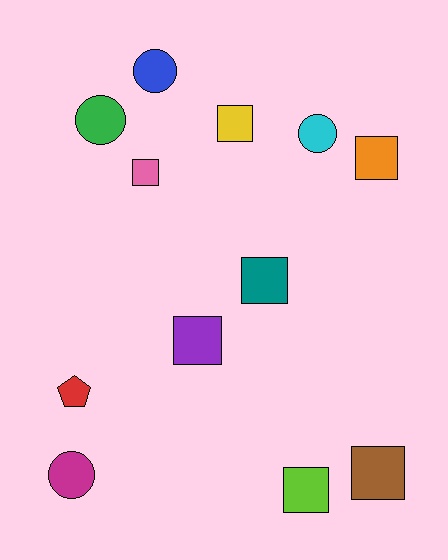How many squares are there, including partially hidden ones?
There are 7 squares.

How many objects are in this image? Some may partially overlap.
There are 12 objects.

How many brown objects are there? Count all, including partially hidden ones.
There is 1 brown object.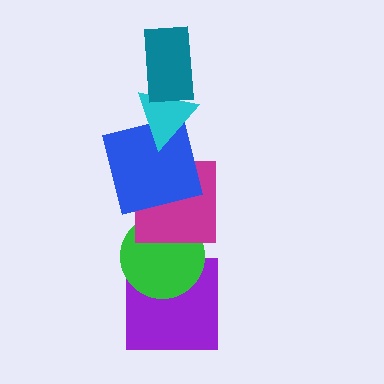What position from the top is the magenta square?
The magenta square is 4th from the top.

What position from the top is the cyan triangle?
The cyan triangle is 2nd from the top.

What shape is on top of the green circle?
The magenta square is on top of the green circle.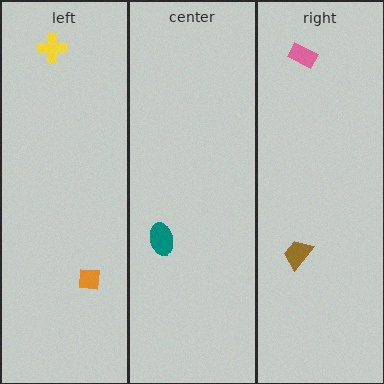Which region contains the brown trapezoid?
The right region.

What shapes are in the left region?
The yellow cross, the orange square.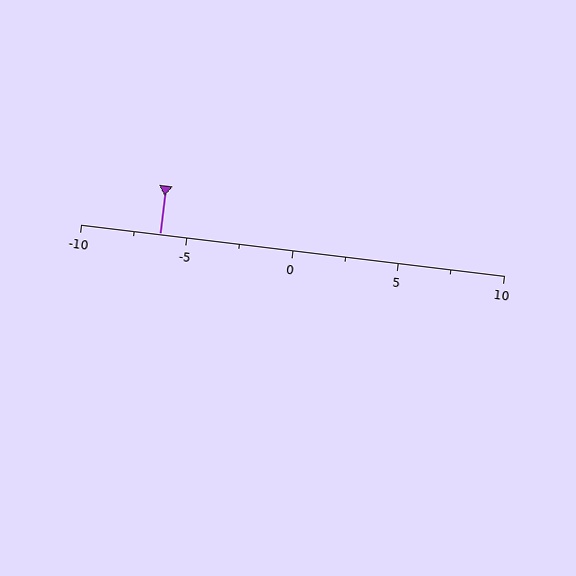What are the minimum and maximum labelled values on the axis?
The axis runs from -10 to 10.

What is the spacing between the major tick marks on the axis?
The major ticks are spaced 5 apart.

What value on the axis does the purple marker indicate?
The marker indicates approximately -6.2.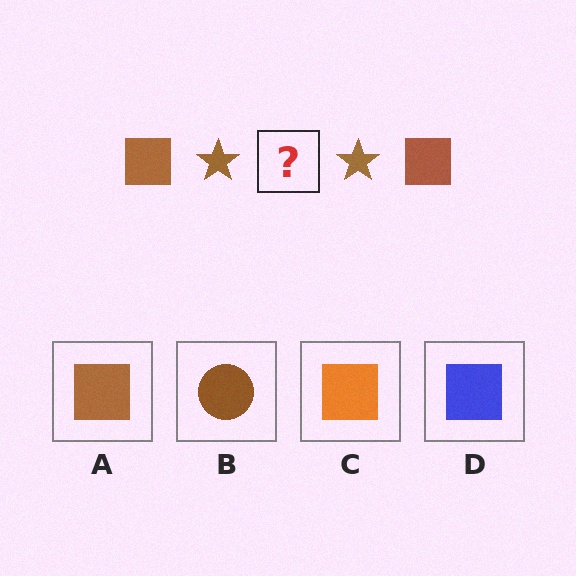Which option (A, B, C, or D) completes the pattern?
A.